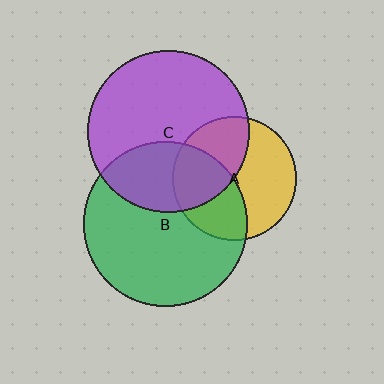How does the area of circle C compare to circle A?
Approximately 1.7 times.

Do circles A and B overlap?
Yes.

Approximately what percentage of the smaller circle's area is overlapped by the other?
Approximately 40%.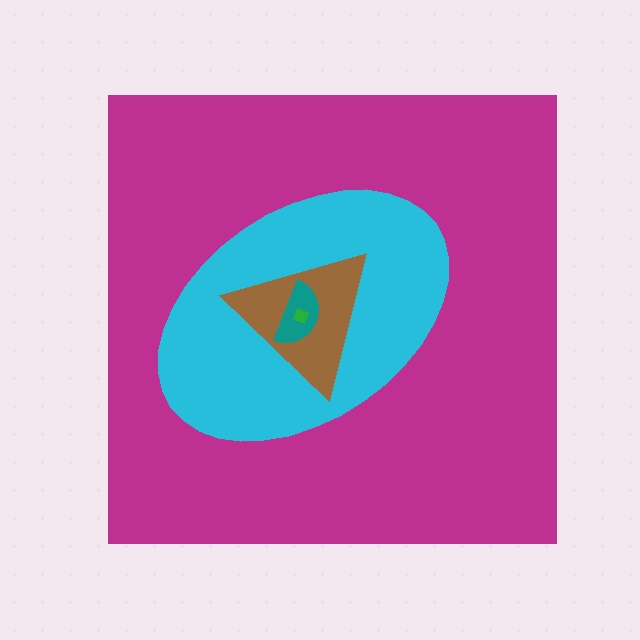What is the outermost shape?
The magenta square.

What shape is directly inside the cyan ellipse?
The brown triangle.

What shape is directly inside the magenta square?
The cyan ellipse.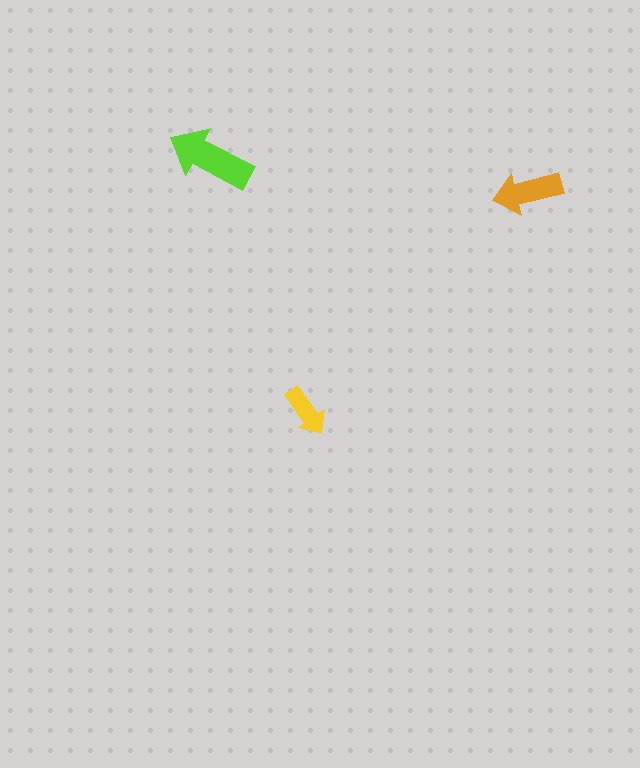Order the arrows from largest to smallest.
the lime one, the orange one, the yellow one.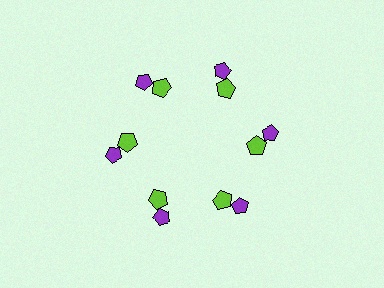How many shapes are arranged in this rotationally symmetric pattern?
There are 12 shapes, arranged in 6 groups of 2.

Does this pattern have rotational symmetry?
Yes, this pattern has 6-fold rotational symmetry. It looks the same after rotating 60 degrees around the center.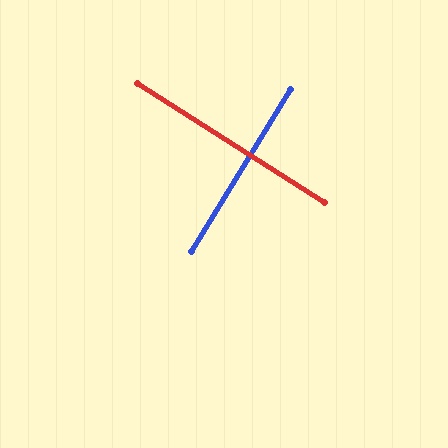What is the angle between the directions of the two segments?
Approximately 89 degrees.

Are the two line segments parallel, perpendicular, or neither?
Perpendicular — they meet at approximately 89°.